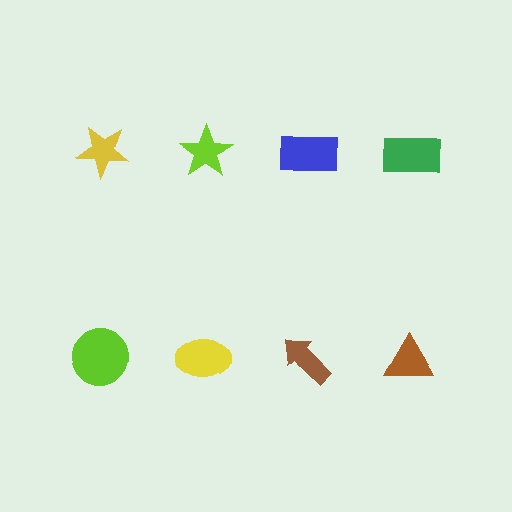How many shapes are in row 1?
4 shapes.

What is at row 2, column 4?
A brown triangle.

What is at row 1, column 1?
A yellow star.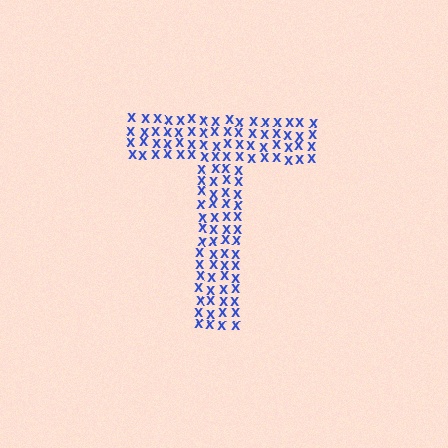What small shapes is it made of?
It is made of small letter X's.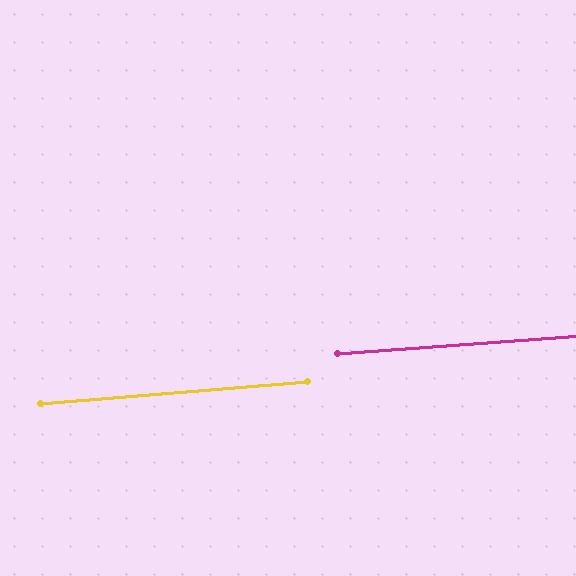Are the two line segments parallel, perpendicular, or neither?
Parallel — their directions differ by only 0.6°.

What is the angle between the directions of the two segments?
Approximately 1 degree.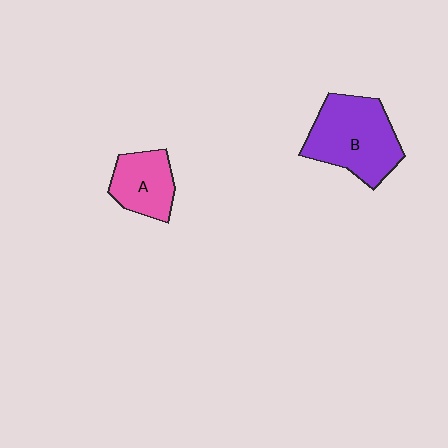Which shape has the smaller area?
Shape A (pink).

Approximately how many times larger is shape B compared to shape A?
Approximately 1.7 times.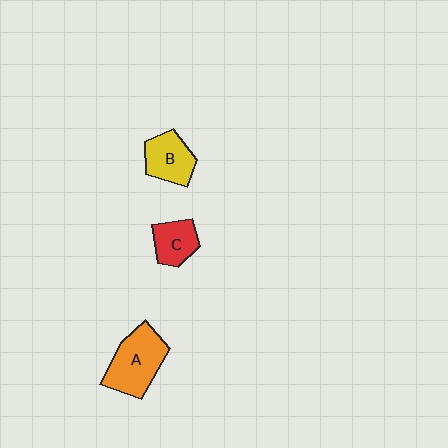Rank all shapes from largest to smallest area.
From largest to smallest: A (orange), B (yellow), C (red).